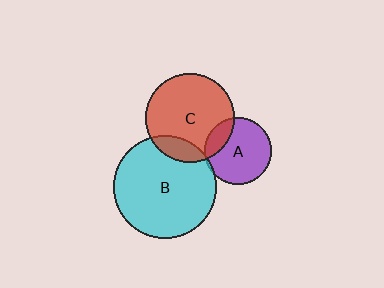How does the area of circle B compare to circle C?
Approximately 1.3 times.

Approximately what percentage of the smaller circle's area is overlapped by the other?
Approximately 20%.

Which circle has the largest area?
Circle B (cyan).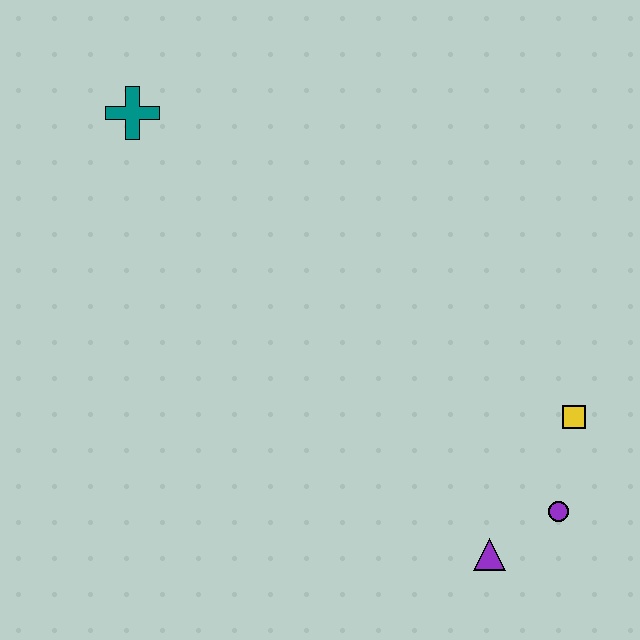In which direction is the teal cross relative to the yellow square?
The teal cross is to the left of the yellow square.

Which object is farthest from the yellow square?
The teal cross is farthest from the yellow square.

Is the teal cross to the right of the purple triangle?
No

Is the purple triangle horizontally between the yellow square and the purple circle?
No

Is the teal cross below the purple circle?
No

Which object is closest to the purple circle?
The purple triangle is closest to the purple circle.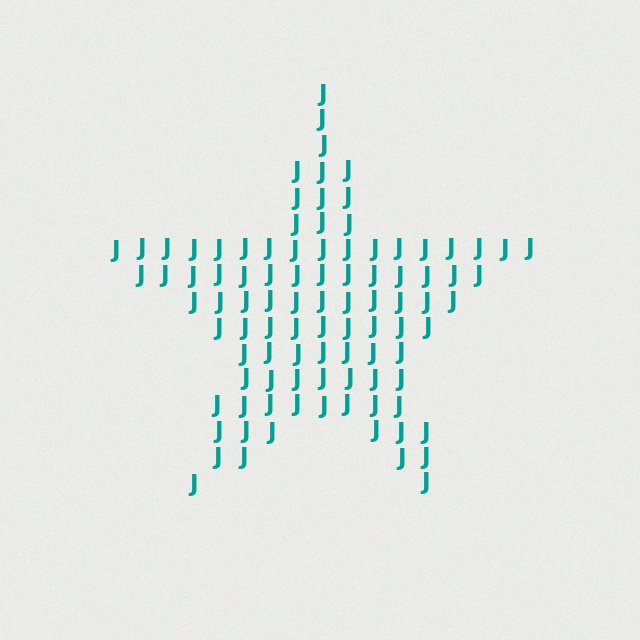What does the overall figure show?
The overall figure shows a star.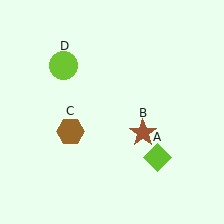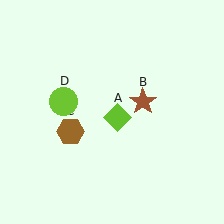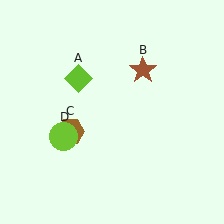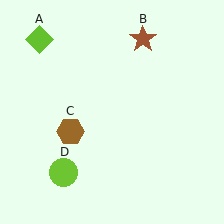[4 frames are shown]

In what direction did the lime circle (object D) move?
The lime circle (object D) moved down.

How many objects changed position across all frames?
3 objects changed position: lime diamond (object A), brown star (object B), lime circle (object D).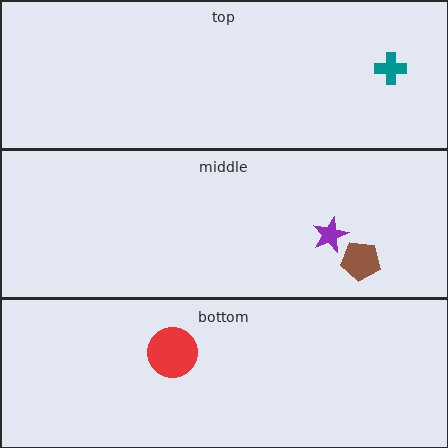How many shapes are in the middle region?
2.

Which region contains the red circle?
The bottom region.